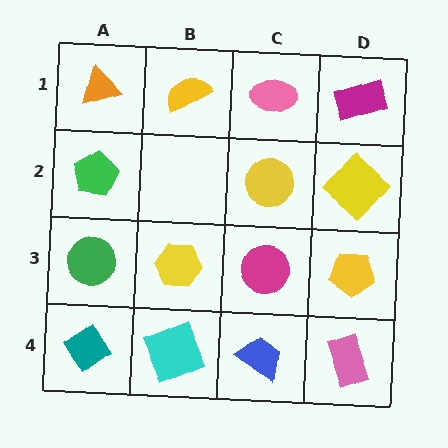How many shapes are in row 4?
4 shapes.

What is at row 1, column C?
A pink ellipse.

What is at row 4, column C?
A blue trapezoid.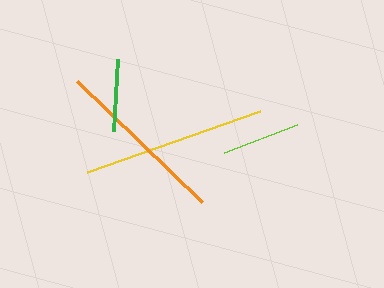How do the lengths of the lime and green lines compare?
The lime and green lines are approximately the same length.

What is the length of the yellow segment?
The yellow segment is approximately 183 pixels long.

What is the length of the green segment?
The green segment is approximately 72 pixels long.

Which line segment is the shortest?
The green line is the shortest at approximately 72 pixels.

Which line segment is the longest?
The yellow line is the longest at approximately 183 pixels.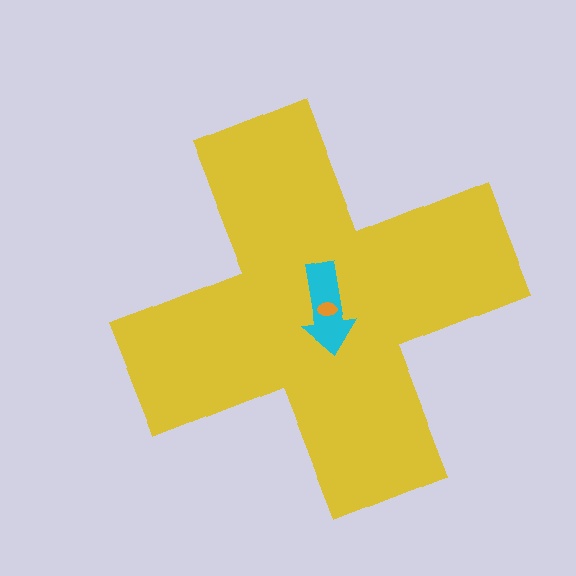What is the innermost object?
The orange ellipse.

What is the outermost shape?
The yellow cross.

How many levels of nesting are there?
3.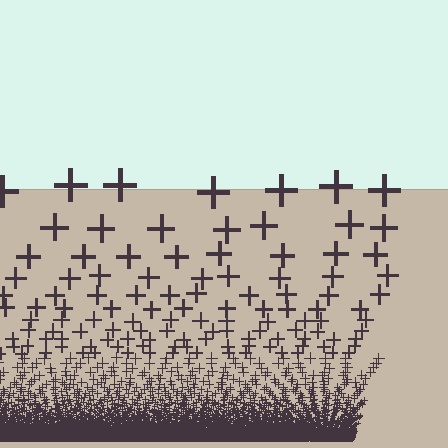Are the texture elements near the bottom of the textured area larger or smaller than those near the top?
Smaller. The gradient is inverted — elements near the bottom are smaller and denser.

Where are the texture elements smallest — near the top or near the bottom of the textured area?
Near the bottom.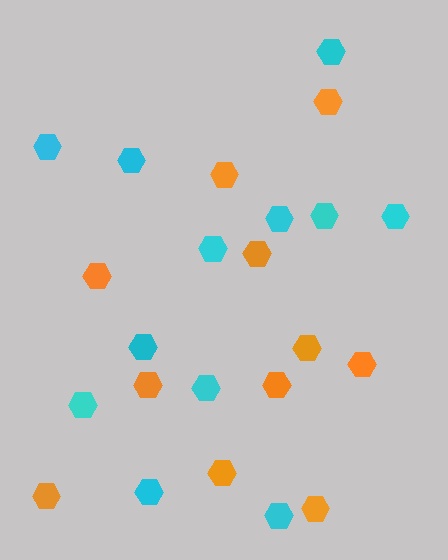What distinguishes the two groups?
There are 2 groups: one group of orange hexagons (11) and one group of cyan hexagons (12).